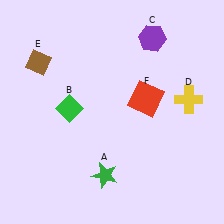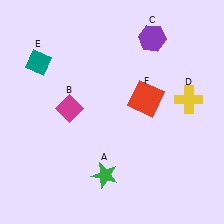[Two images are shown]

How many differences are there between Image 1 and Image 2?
There are 2 differences between the two images.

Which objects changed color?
B changed from green to magenta. E changed from brown to teal.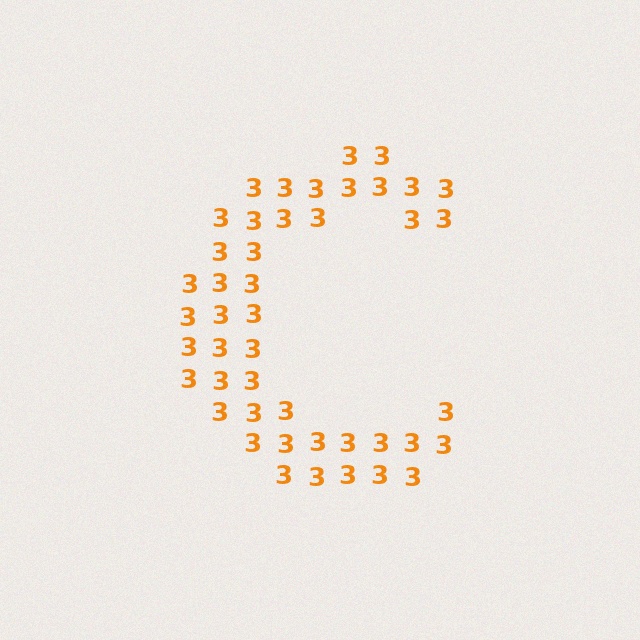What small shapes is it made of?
It is made of small digit 3's.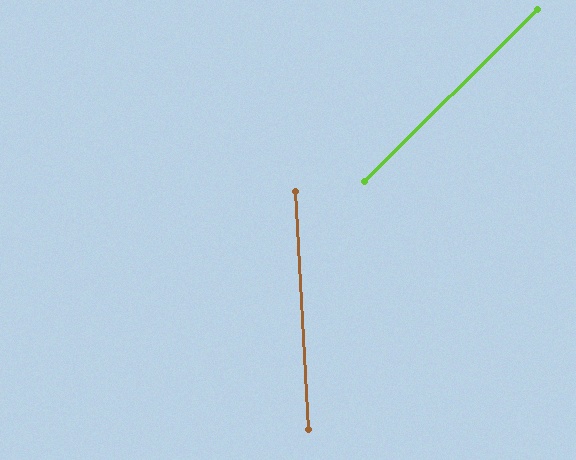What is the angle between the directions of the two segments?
Approximately 48 degrees.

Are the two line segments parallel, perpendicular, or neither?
Neither parallel nor perpendicular — they differ by about 48°.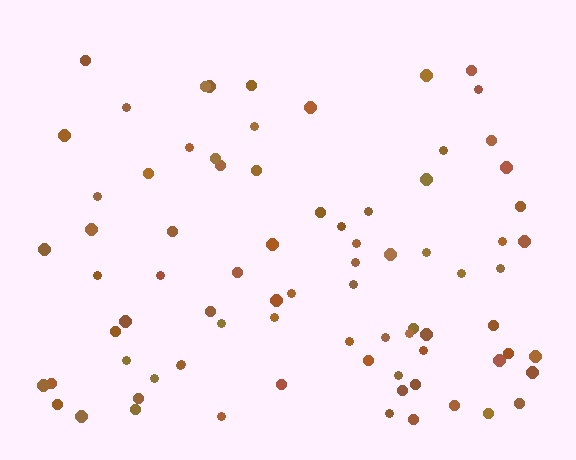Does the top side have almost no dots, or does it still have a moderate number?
Still a moderate number, just noticeably fewer than the bottom.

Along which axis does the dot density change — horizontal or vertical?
Vertical.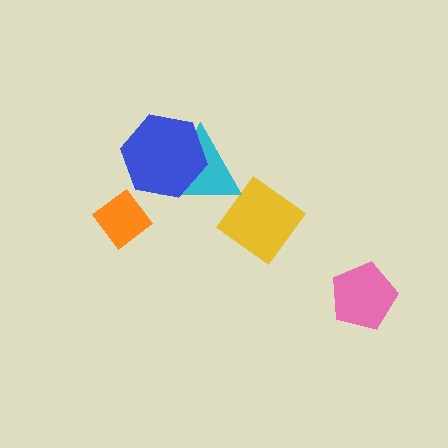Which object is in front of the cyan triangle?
The blue hexagon is in front of the cyan triangle.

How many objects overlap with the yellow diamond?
0 objects overlap with the yellow diamond.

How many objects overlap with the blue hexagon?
1 object overlaps with the blue hexagon.